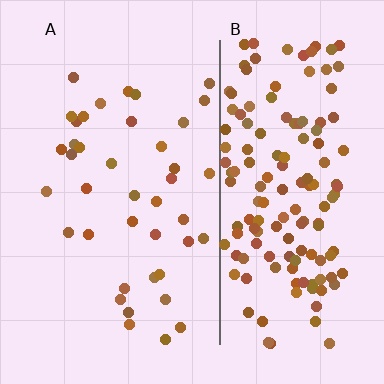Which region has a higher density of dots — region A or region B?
B (the right).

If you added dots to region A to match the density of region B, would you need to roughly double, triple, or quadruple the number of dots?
Approximately quadruple.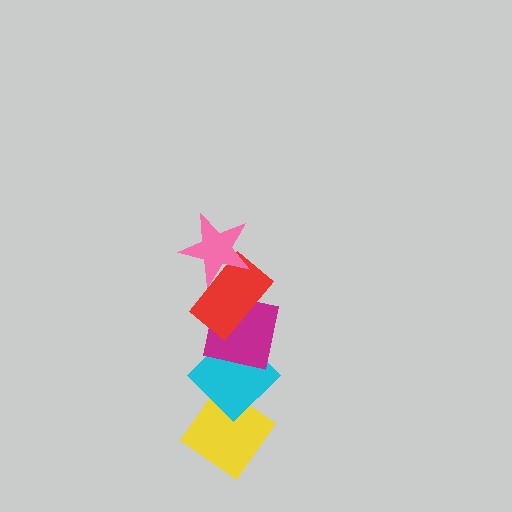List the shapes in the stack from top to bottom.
From top to bottom: the pink star, the red rectangle, the magenta square, the cyan diamond, the yellow diamond.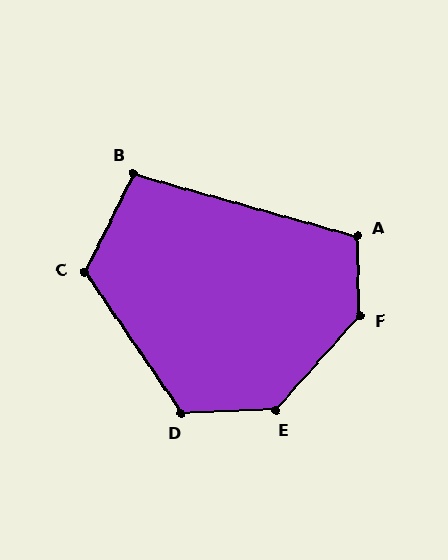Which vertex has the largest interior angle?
F, at approximately 137 degrees.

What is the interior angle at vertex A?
Approximately 107 degrees (obtuse).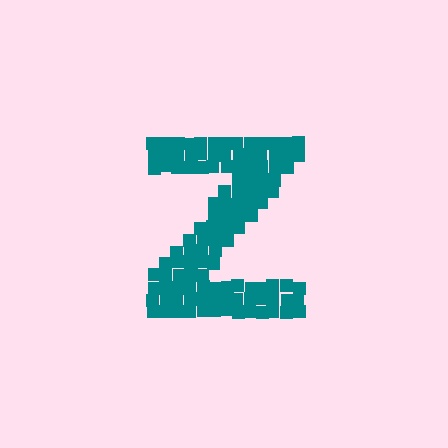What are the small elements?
The small elements are squares.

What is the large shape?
The large shape is the letter Z.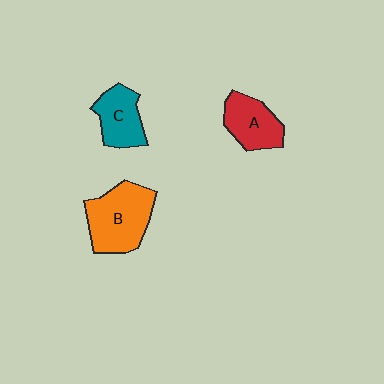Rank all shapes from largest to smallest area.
From largest to smallest: B (orange), A (red), C (teal).